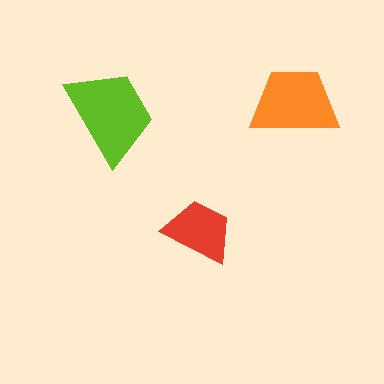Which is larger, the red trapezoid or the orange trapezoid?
The orange one.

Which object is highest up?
The orange trapezoid is topmost.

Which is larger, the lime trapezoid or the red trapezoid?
The lime one.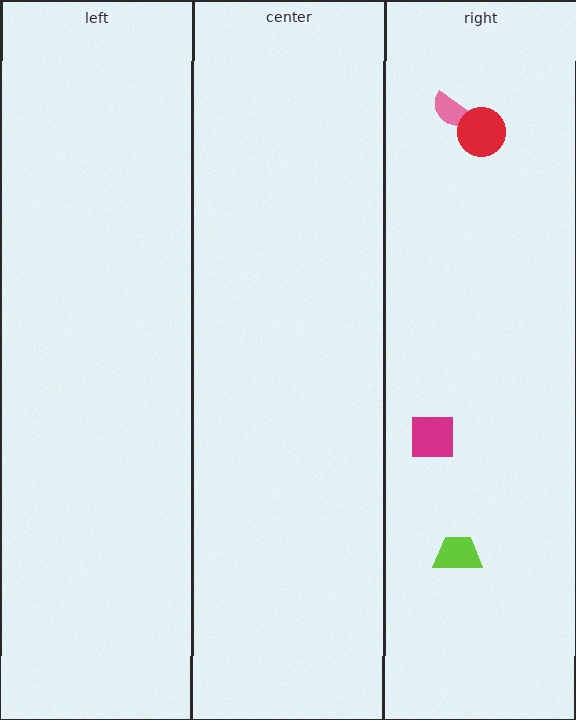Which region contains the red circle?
The right region.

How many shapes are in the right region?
4.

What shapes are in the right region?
The lime trapezoid, the magenta square, the pink semicircle, the red circle.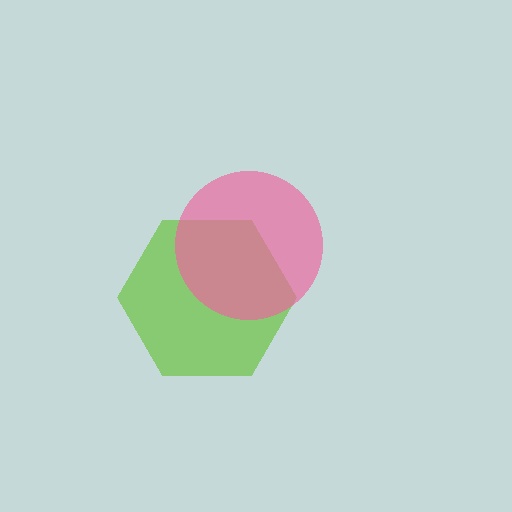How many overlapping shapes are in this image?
There are 2 overlapping shapes in the image.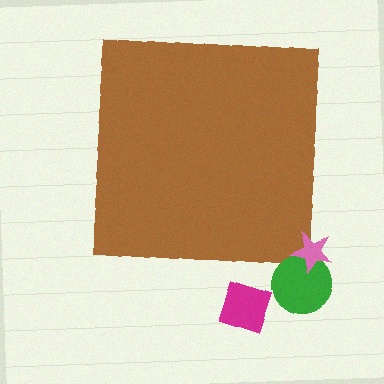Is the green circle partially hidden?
No, the green circle is fully visible.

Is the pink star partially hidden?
No, the pink star is fully visible.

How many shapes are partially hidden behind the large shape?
0 shapes are partially hidden.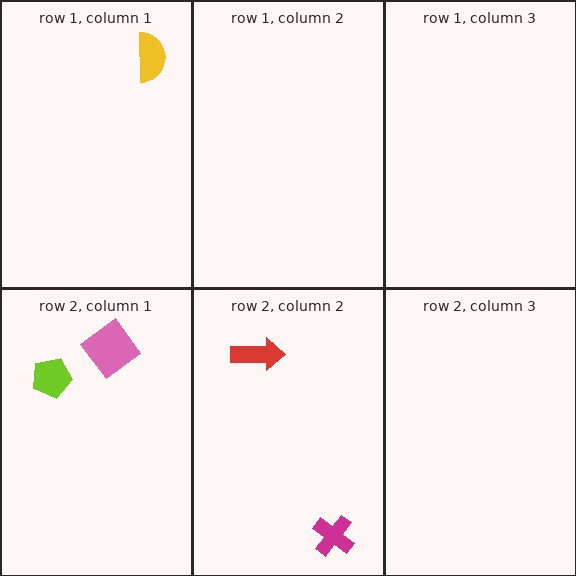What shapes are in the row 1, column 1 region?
The yellow semicircle.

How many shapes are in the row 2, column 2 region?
2.